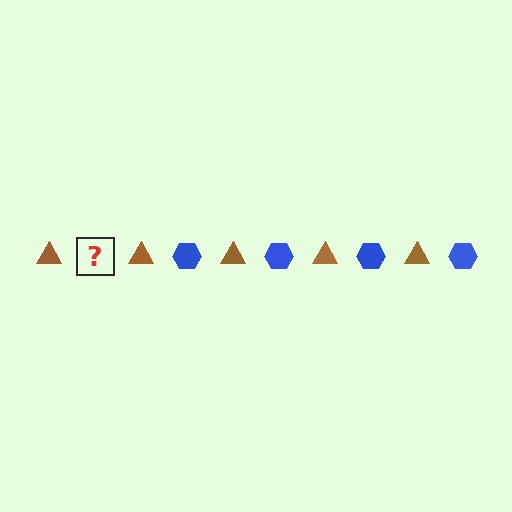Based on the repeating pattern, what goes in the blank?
The blank should be a blue hexagon.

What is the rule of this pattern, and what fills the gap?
The rule is that the pattern alternates between brown triangle and blue hexagon. The gap should be filled with a blue hexagon.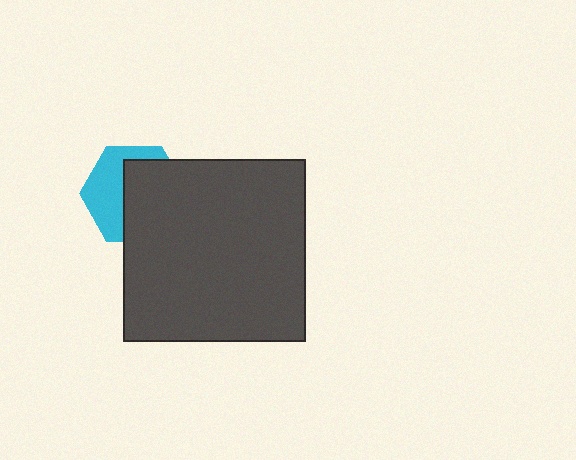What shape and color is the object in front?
The object in front is a dark gray square.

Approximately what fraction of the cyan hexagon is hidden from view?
Roughly 56% of the cyan hexagon is hidden behind the dark gray square.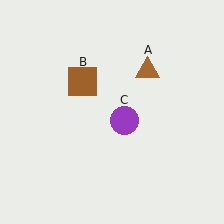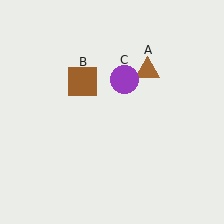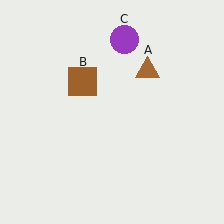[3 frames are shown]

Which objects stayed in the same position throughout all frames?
Brown triangle (object A) and brown square (object B) remained stationary.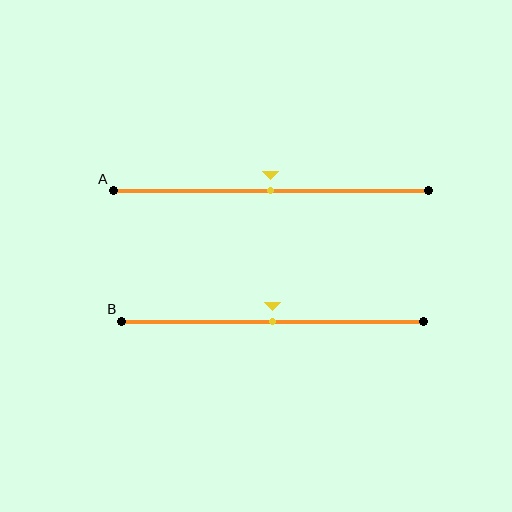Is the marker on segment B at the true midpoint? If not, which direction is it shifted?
Yes, the marker on segment B is at the true midpoint.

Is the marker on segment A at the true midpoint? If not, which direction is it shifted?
Yes, the marker on segment A is at the true midpoint.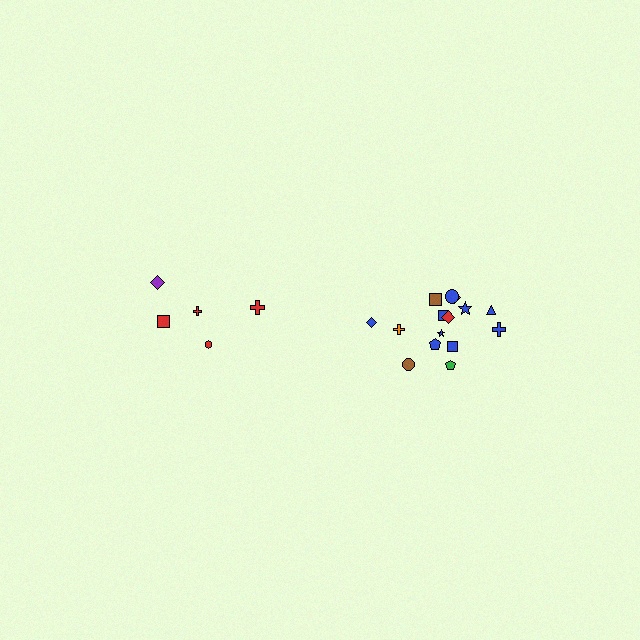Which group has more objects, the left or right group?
The right group.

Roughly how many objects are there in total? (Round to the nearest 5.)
Roughly 20 objects in total.